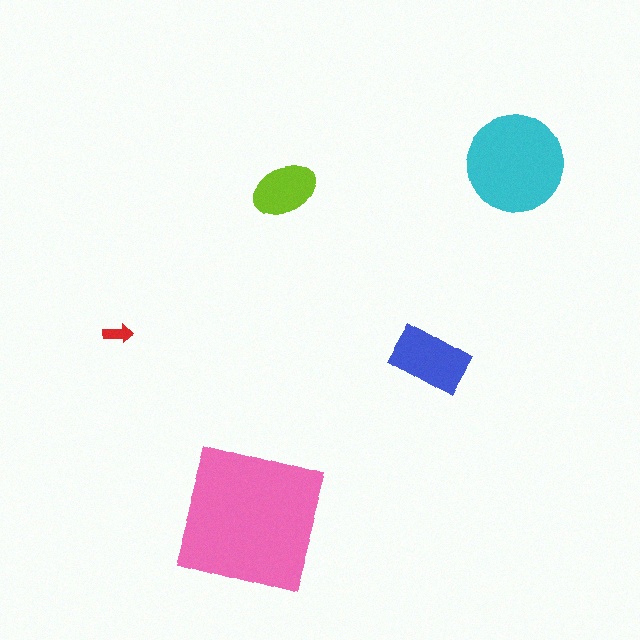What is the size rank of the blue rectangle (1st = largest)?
3rd.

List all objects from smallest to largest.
The red arrow, the lime ellipse, the blue rectangle, the cyan circle, the pink square.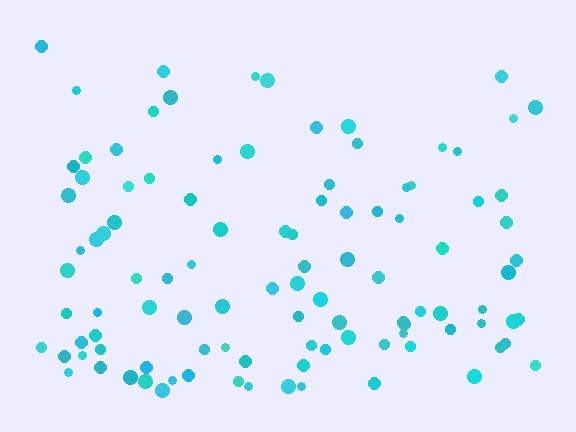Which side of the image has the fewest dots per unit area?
The top.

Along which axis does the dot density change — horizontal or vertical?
Vertical.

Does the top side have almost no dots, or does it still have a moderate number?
Still a moderate number, just noticeably fewer than the bottom.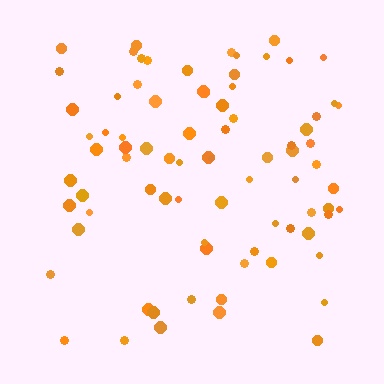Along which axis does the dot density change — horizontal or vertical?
Vertical.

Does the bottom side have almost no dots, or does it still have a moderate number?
Still a moderate number, just noticeably fewer than the top.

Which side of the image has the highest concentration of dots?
The top.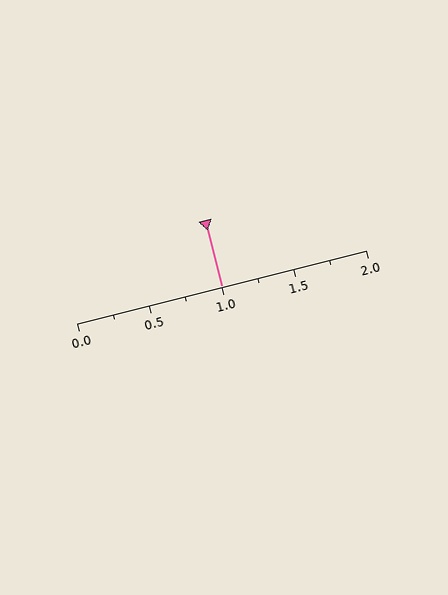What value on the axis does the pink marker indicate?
The marker indicates approximately 1.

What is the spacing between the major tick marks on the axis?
The major ticks are spaced 0.5 apart.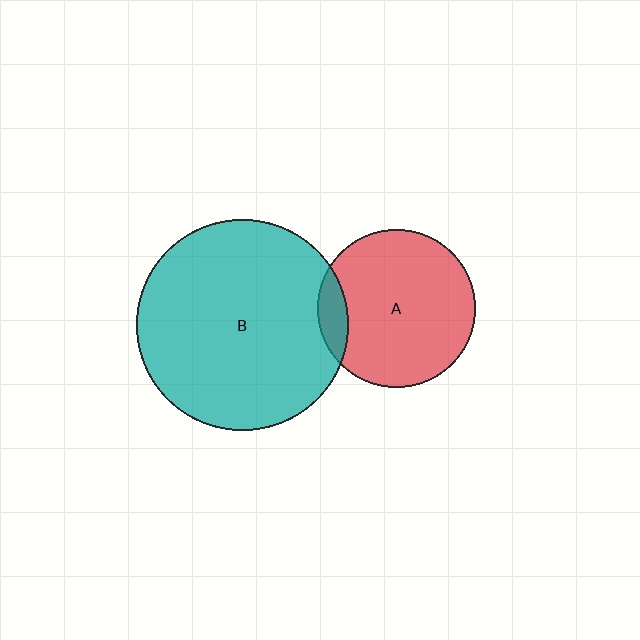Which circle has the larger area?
Circle B (teal).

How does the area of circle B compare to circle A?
Approximately 1.8 times.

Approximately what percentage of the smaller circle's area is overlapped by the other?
Approximately 10%.